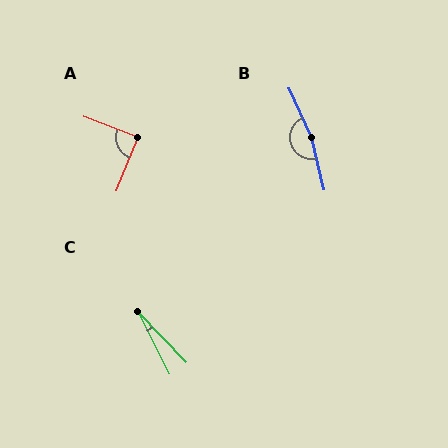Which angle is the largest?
B, at approximately 168 degrees.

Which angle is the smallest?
C, at approximately 17 degrees.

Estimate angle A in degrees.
Approximately 89 degrees.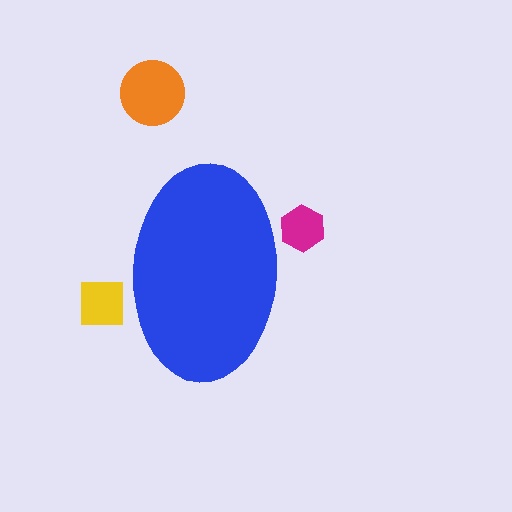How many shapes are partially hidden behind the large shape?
2 shapes are partially hidden.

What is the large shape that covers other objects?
A blue ellipse.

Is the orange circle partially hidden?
No, the orange circle is fully visible.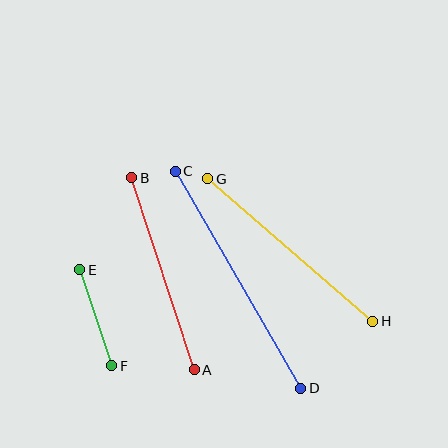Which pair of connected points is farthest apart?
Points C and D are farthest apart.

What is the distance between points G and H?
The distance is approximately 218 pixels.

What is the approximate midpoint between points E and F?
The midpoint is at approximately (96, 318) pixels.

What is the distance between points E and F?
The distance is approximately 101 pixels.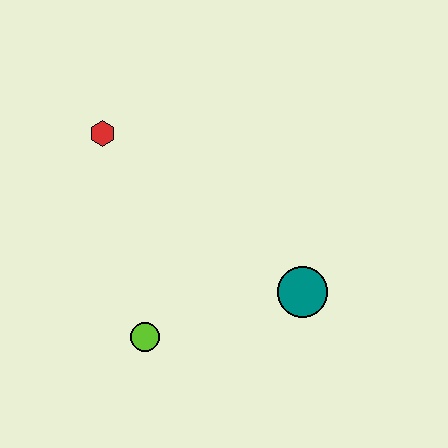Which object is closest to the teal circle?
The lime circle is closest to the teal circle.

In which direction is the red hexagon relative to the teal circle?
The red hexagon is to the left of the teal circle.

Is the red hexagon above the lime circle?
Yes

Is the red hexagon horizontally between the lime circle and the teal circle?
No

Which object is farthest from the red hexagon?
The teal circle is farthest from the red hexagon.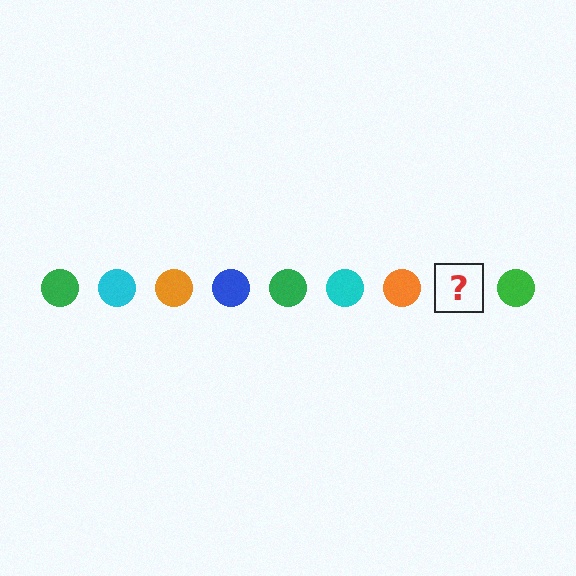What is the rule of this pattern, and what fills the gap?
The rule is that the pattern cycles through green, cyan, orange, blue circles. The gap should be filled with a blue circle.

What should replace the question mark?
The question mark should be replaced with a blue circle.